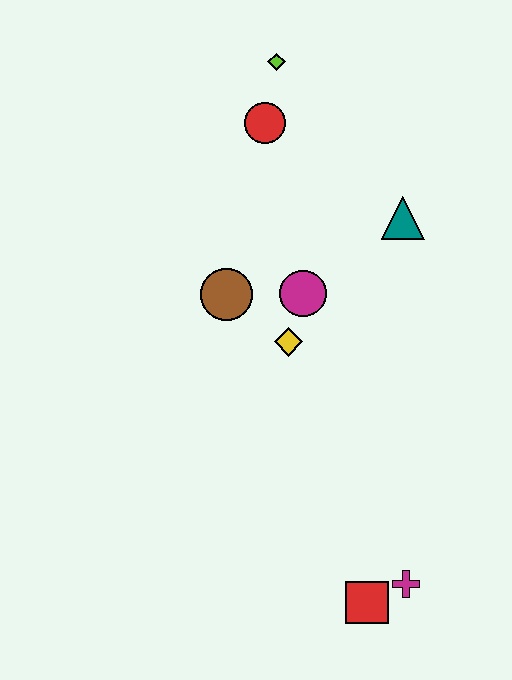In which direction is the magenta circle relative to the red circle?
The magenta circle is below the red circle.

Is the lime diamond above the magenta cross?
Yes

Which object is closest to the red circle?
The lime diamond is closest to the red circle.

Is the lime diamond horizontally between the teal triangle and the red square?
No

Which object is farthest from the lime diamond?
The red square is farthest from the lime diamond.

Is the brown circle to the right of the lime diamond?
No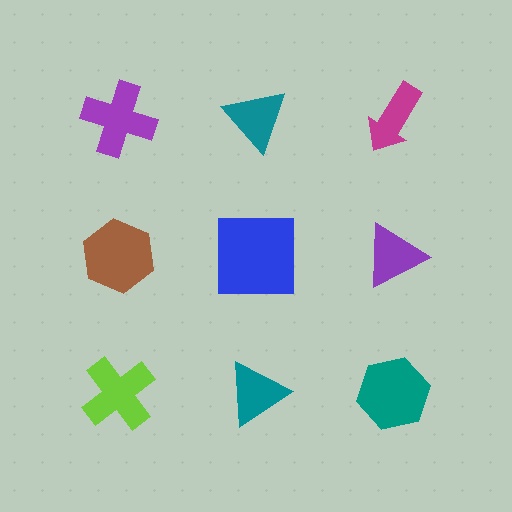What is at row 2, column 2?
A blue square.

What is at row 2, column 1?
A brown hexagon.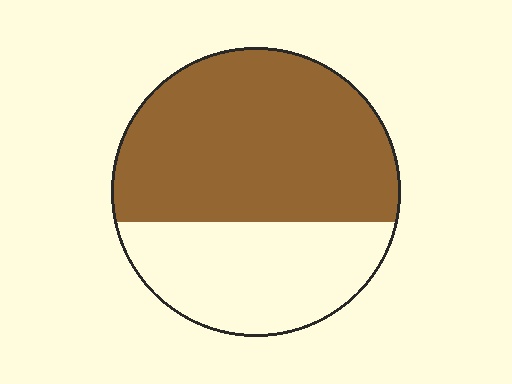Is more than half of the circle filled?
Yes.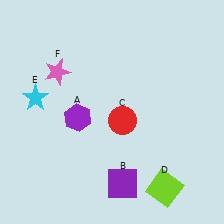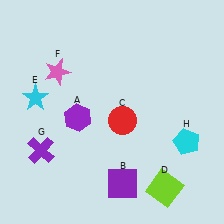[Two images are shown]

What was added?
A purple cross (G), a cyan pentagon (H) were added in Image 2.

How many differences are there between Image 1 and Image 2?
There are 2 differences between the two images.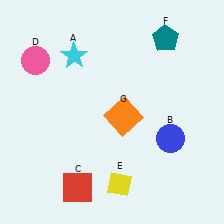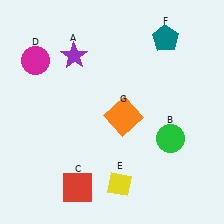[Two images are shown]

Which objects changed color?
A changed from cyan to purple. B changed from blue to green. D changed from pink to magenta.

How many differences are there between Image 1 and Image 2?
There are 3 differences between the two images.